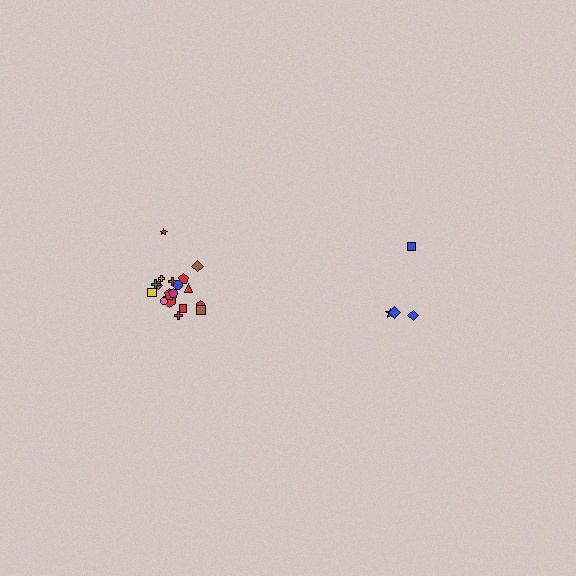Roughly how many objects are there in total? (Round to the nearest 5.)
Roughly 20 objects in total.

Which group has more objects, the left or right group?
The left group.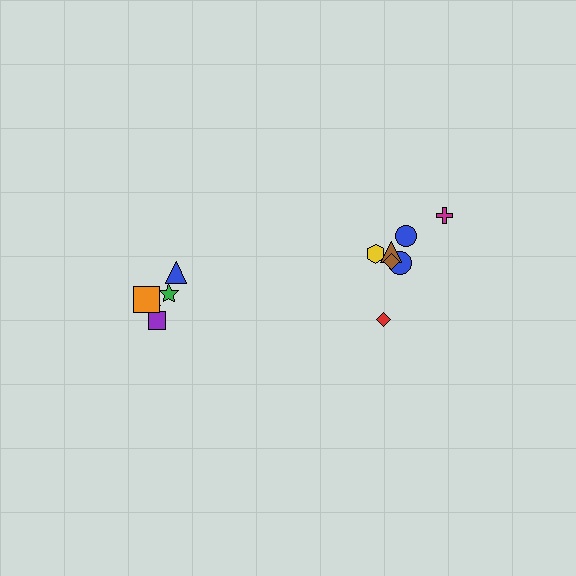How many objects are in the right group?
There are 7 objects.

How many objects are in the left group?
There are 5 objects.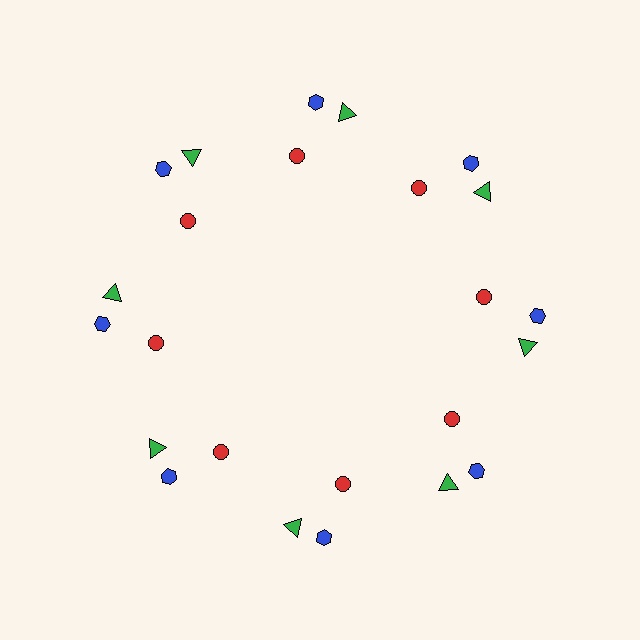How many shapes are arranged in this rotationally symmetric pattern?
There are 24 shapes, arranged in 8 groups of 3.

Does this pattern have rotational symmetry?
Yes, this pattern has 8-fold rotational symmetry. It looks the same after rotating 45 degrees around the center.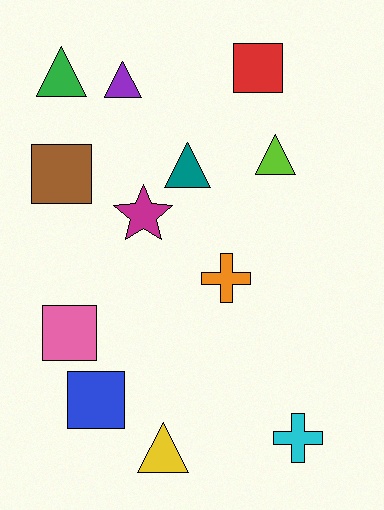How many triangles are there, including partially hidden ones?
There are 5 triangles.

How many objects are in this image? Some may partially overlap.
There are 12 objects.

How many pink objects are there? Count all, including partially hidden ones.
There is 1 pink object.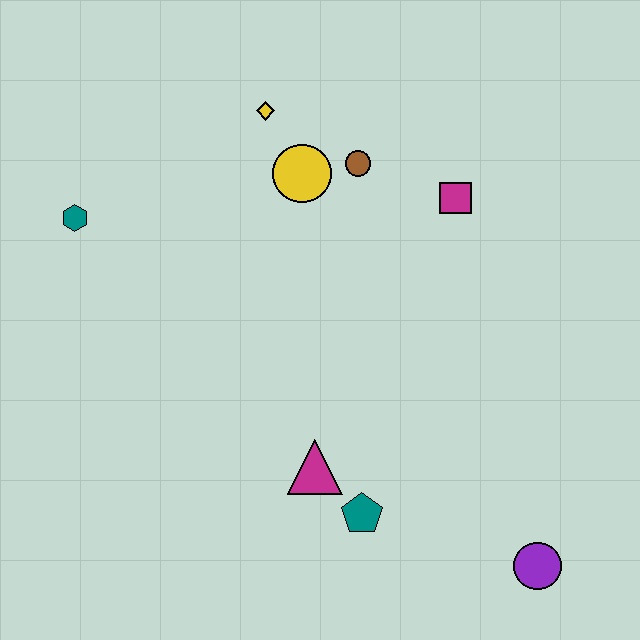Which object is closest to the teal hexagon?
The yellow diamond is closest to the teal hexagon.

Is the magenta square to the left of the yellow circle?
No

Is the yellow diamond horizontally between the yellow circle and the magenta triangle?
No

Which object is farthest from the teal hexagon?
The purple circle is farthest from the teal hexagon.